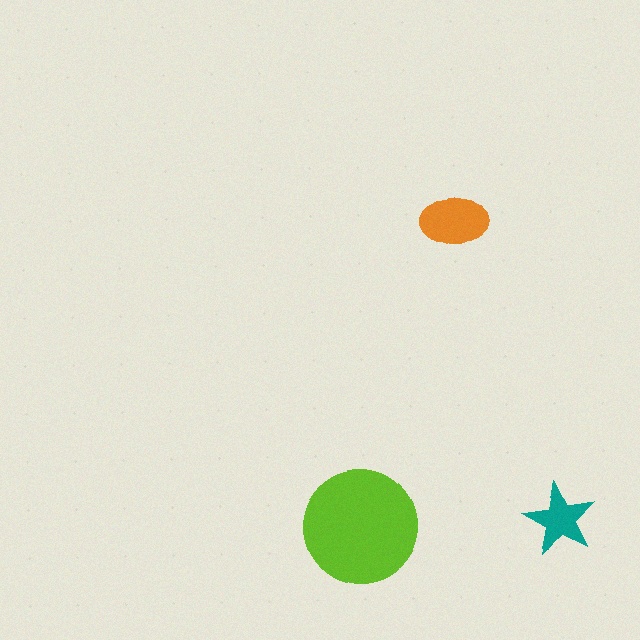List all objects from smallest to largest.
The teal star, the orange ellipse, the lime circle.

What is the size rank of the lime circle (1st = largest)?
1st.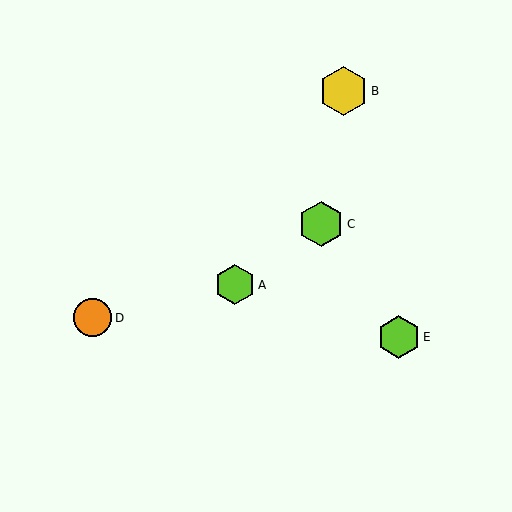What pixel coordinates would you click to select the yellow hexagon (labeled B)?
Click at (344, 91) to select the yellow hexagon B.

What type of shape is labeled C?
Shape C is a lime hexagon.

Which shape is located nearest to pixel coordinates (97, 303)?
The orange circle (labeled D) at (93, 318) is nearest to that location.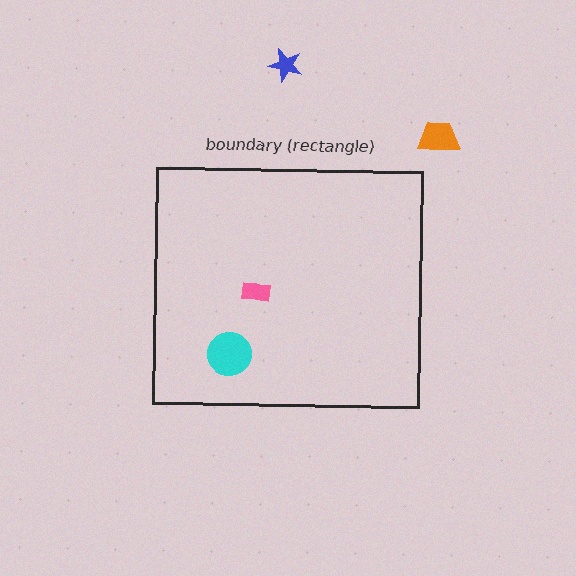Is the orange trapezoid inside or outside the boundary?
Outside.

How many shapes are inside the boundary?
2 inside, 2 outside.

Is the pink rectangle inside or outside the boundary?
Inside.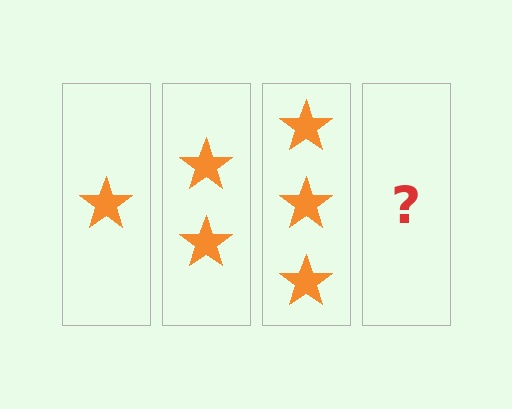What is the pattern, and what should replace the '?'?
The pattern is that each step adds one more star. The '?' should be 4 stars.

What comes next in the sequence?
The next element should be 4 stars.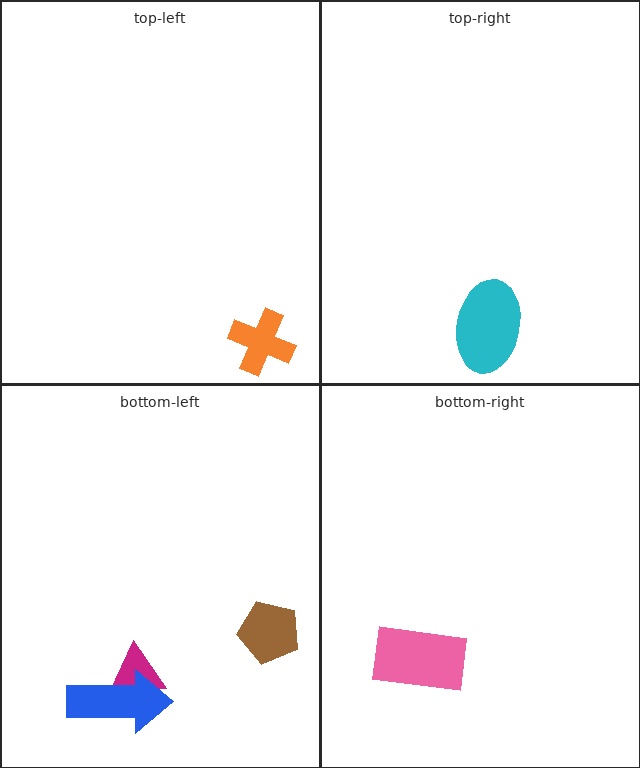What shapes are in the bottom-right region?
The pink rectangle.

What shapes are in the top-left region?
The orange cross.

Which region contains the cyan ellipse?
The top-right region.